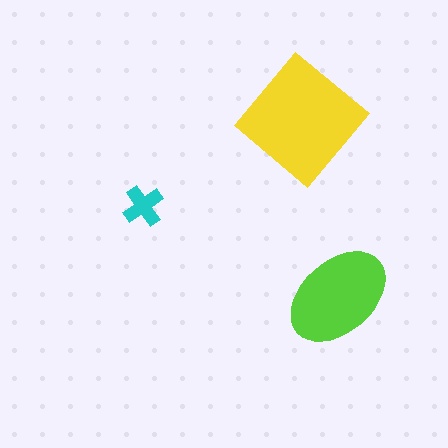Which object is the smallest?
The cyan cross.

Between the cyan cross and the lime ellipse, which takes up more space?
The lime ellipse.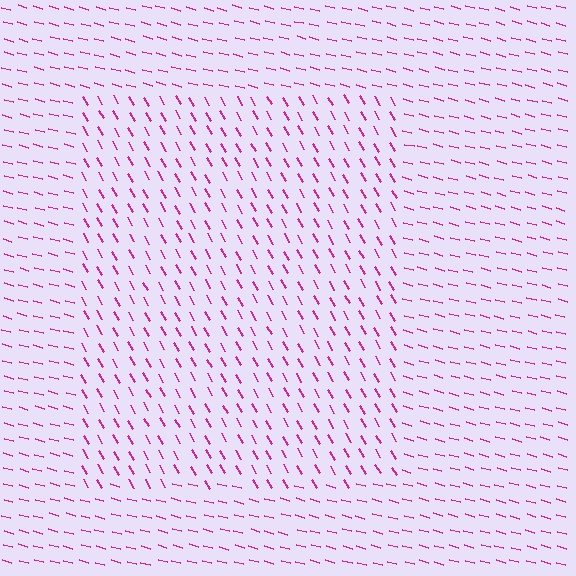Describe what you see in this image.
The image is filled with small magenta line segments. A rectangle region in the image has lines oriented differently from the surrounding lines, creating a visible texture boundary.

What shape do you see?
I see a rectangle.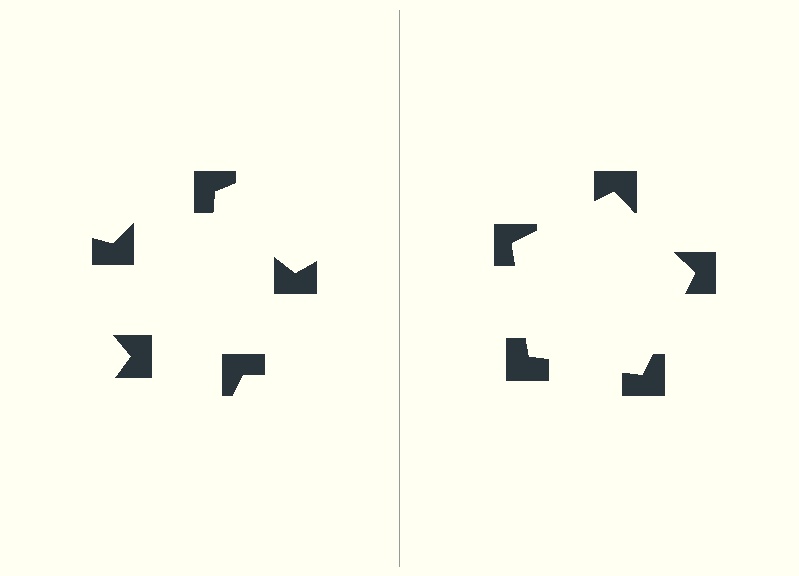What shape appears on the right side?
An illusory pentagon.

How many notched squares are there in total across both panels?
10 — 5 on each side.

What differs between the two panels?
The notched squares are positioned identically on both sides; only the wedge orientations differ. On the right they align to a pentagon; on the left they are misaligned.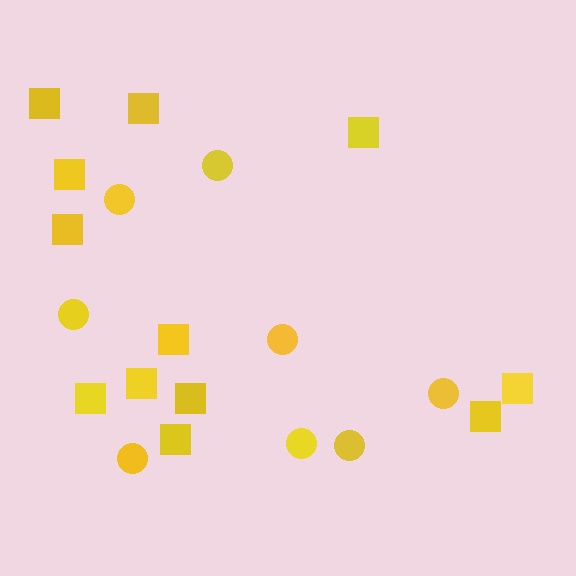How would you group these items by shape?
There are 2 groups: one group of squares (12) and one group of circles (8).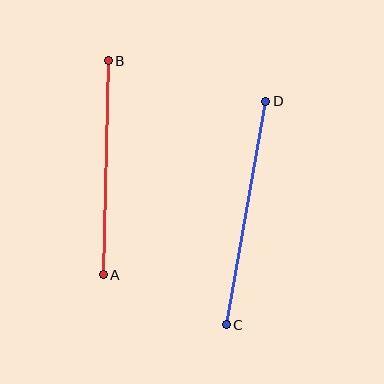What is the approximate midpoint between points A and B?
The midpoint is at approximately (106, 168) pixels.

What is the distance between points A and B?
The distance is approximately 214 pixels.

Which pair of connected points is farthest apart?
Points C and D are farthest apart.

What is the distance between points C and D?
The distance is approximately 227 pixels.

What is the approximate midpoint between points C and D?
The midpoint is at approximately (246, 213) pixels.